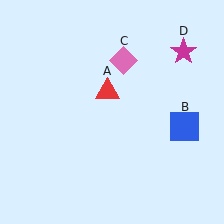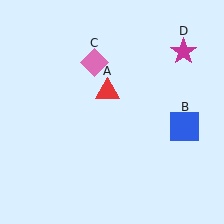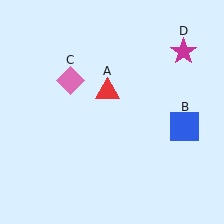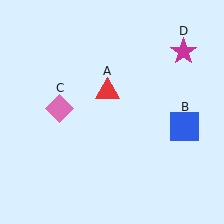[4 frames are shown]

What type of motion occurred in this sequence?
The pink diamond (object C) rotated counterclockwise around the center of the scene.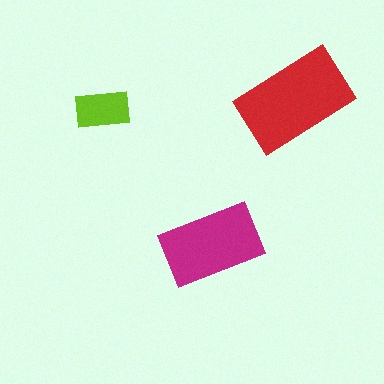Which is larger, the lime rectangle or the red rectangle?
The red one.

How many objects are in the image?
There are 3 objects in the image.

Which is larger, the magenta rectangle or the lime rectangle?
The magenta one.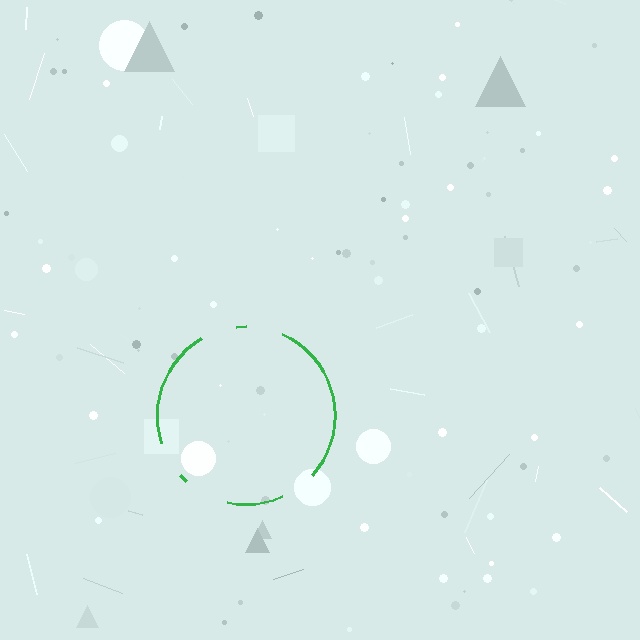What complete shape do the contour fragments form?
The contour fragments form a circle.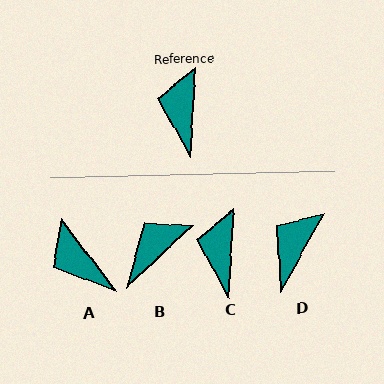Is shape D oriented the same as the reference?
No, it is off by about 25 degrees.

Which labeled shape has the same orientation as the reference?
C.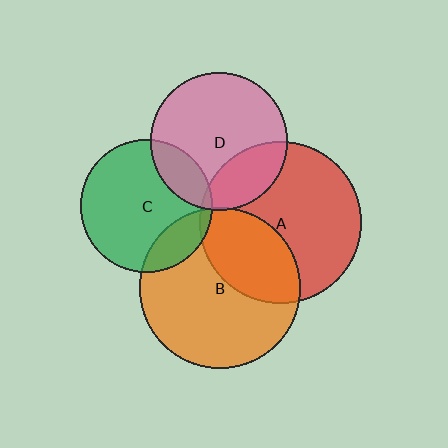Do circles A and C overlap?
Yes.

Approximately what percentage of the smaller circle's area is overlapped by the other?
Approximately 5%.